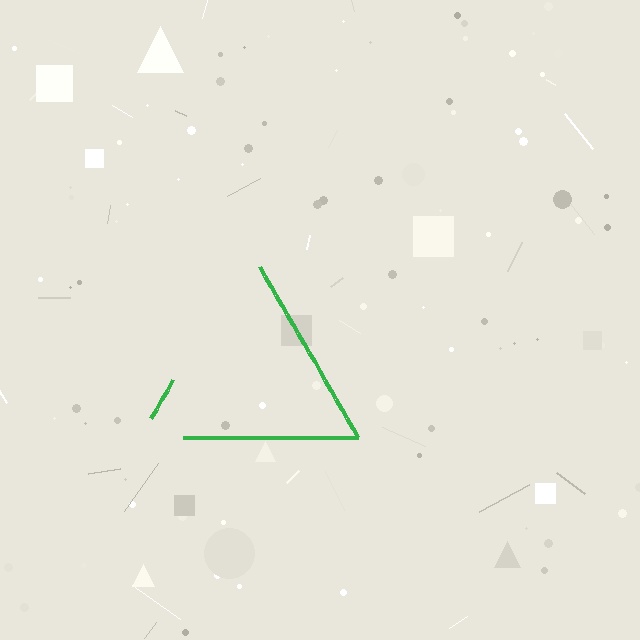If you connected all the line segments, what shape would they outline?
They would outline a triangle.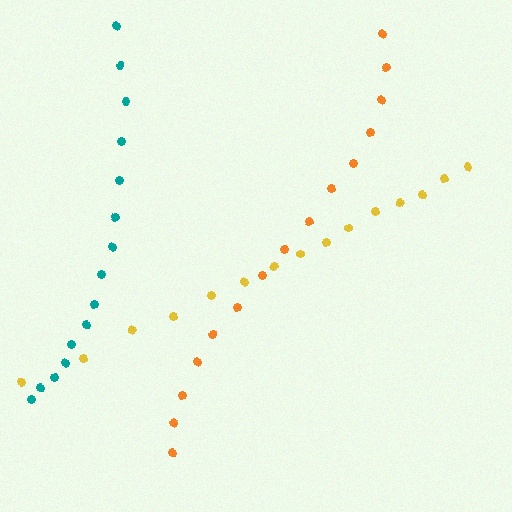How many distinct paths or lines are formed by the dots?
There are 3 distinct paths.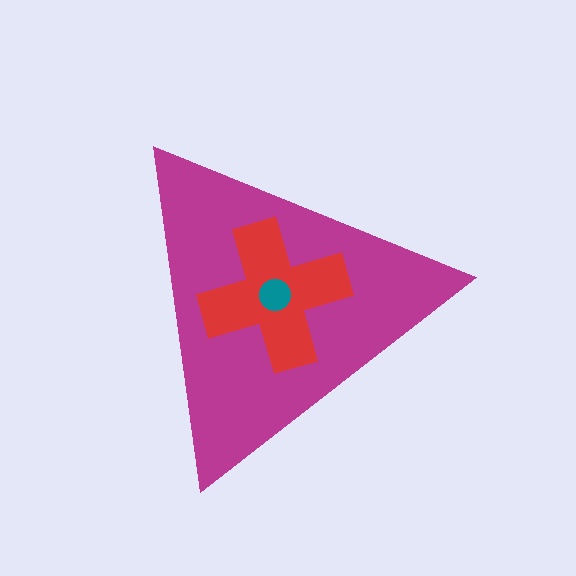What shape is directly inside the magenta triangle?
The red cross.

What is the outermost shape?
The magenta triangle.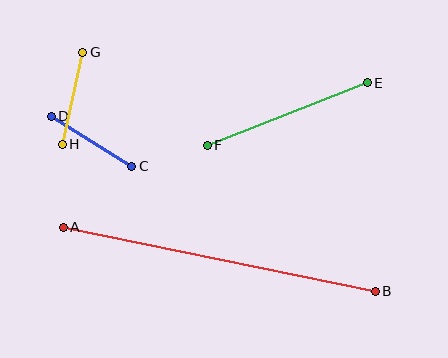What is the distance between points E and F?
The distance is approximately 172 pixels.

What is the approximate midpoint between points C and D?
The midpoint is at approximately (92, 141) pixels.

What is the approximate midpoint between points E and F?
The midpoint is at approximately (287, 114) pixels.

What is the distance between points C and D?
The distance is approximately 94 pixels.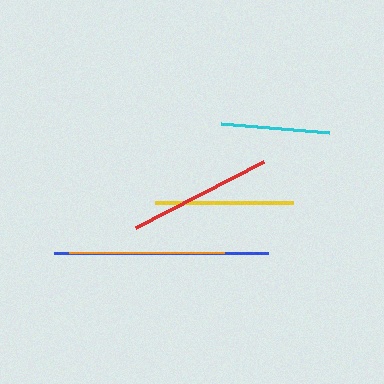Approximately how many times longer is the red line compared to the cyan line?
The red line is approximately 1.3 times the length of the cyan line.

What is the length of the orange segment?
The orange segment is approximately 156 pixels long.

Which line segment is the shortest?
The cyan line is the shortest at approximately 109 pixels.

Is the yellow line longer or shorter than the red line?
The red line is longer than the yellow line.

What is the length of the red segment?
The red segment is approximately 144 pixels long.